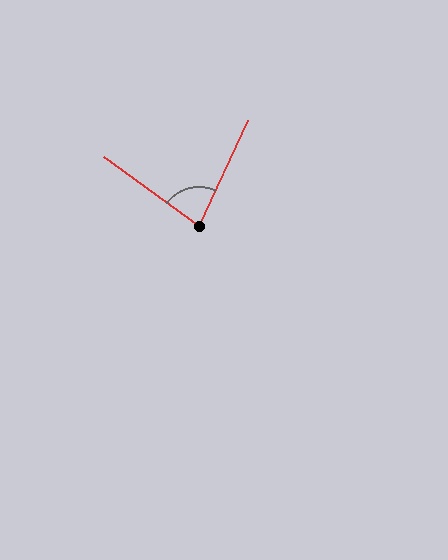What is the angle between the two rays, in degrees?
Approximately 79 degrees.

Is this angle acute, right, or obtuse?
It is acute.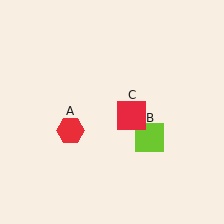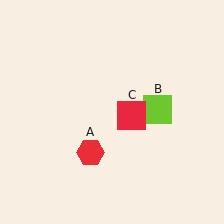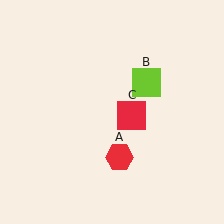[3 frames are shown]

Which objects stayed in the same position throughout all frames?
Red square (object C) remained stationary.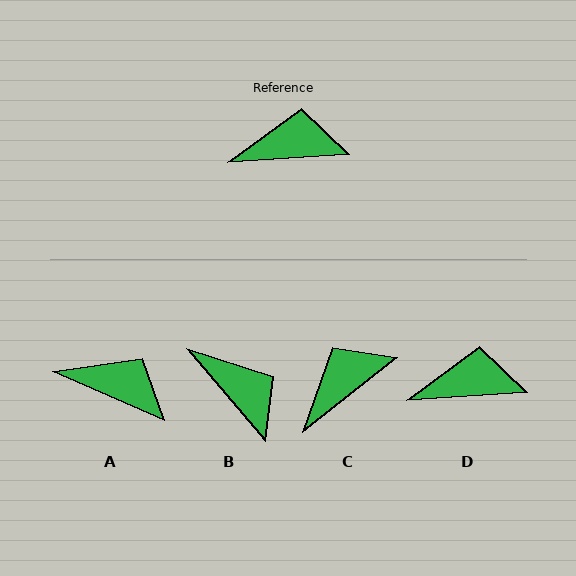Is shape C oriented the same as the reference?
No, it is off by about 34 degrees.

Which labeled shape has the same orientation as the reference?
D.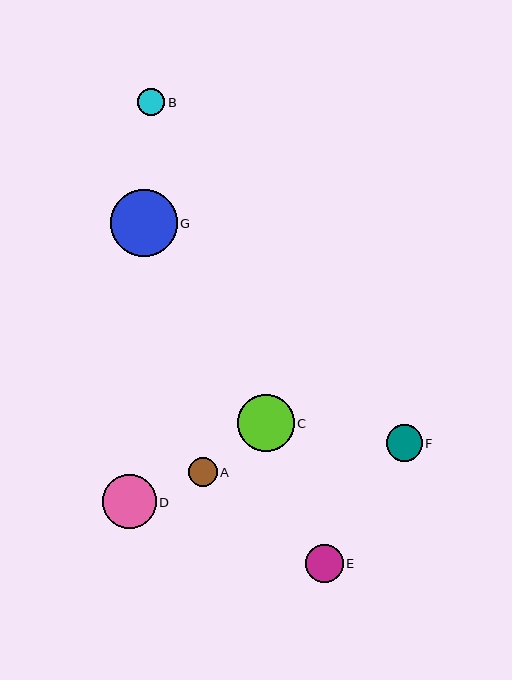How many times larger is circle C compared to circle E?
Circle C is approximately 1.5 times the size of circle E.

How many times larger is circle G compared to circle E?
Circle G is approximately 1.8 times the size of circle E.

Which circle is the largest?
Circle G is the largest with a size of approximately 67 pixels.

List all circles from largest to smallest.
From largest to smallest: G, C, D, E, F, A, B.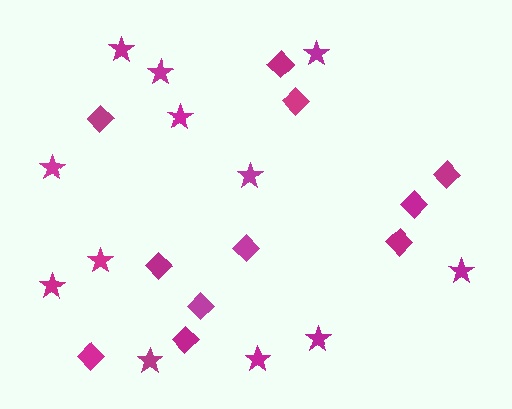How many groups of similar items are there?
There are 2 groups: one group of diamonds (11) and one group of stars (12).